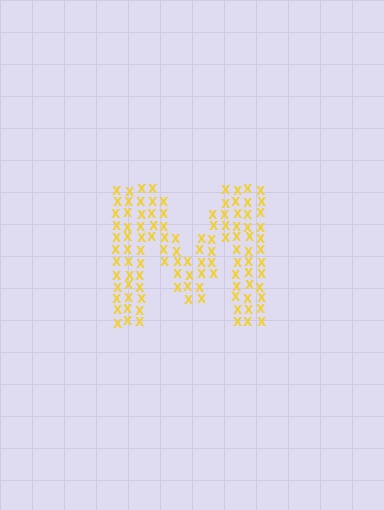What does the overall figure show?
The overall figure shows the letter M.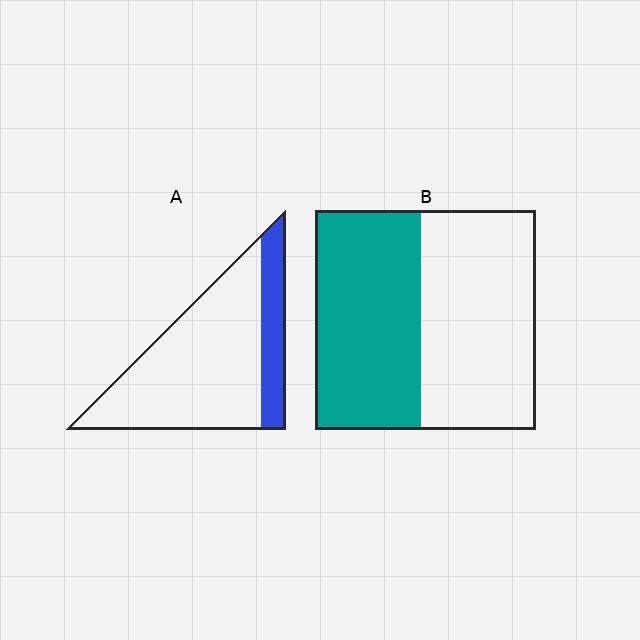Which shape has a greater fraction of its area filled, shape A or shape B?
Shape B.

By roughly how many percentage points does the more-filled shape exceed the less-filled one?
By roughly 25 percentage points (B over A).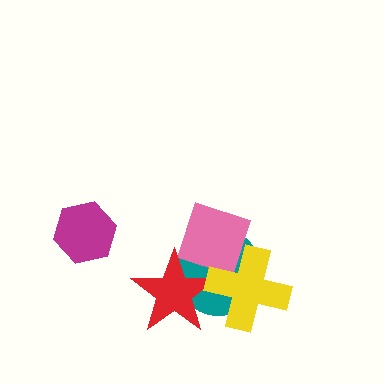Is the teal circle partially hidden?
Yes, it is partially covered by another shape.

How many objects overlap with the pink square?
3 objects overlap with the pink square.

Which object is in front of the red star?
The yellow cross is in front of the red star.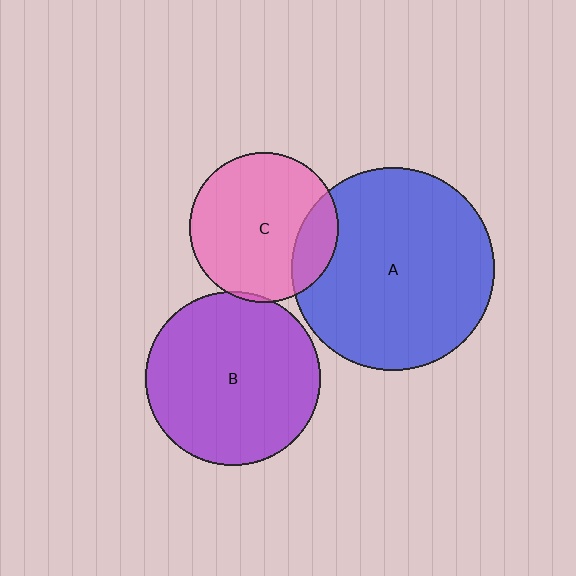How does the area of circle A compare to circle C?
Approximately 1.9 times.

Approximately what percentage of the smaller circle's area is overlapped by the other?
Approximately 5%.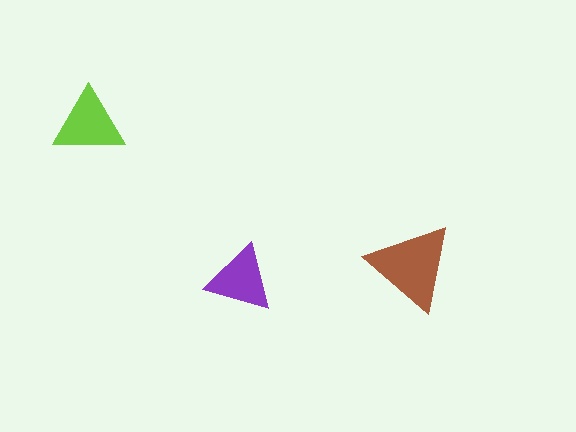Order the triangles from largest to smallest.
the brown one, the lime one, the purple one.